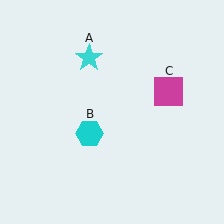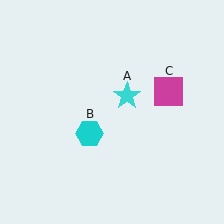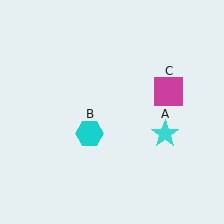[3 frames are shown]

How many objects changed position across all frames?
1 object changed position: cyan star (object A).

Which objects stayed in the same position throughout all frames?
Cyan hexagon (object B) and magenta square (object C) remained stationary.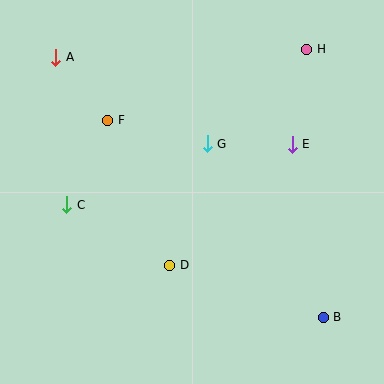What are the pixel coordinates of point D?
Point D is at (169, 265).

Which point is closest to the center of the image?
Point G at (207, 144) is closest to the center.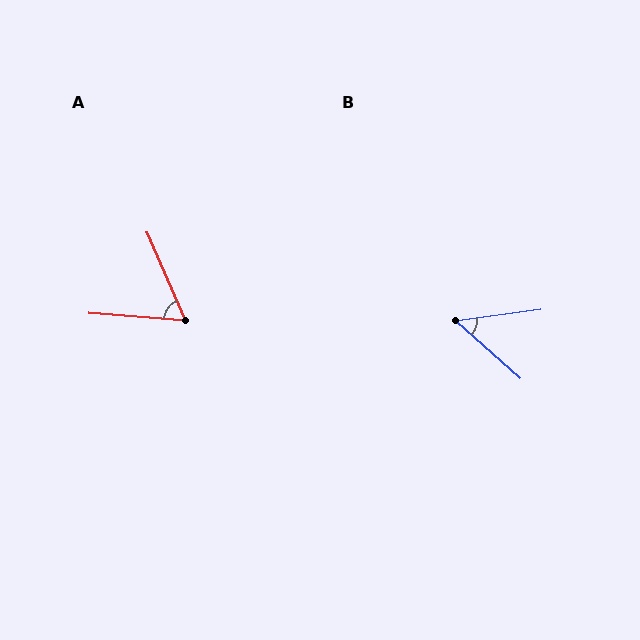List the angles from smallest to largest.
B (49°), A (62°).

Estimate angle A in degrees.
Approximately 62 degrees.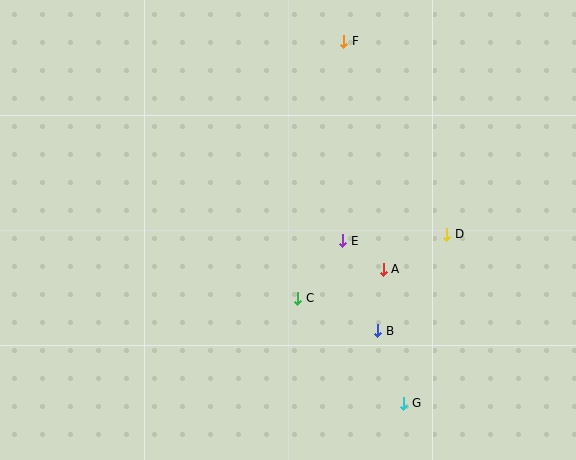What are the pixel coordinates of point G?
Point G is at (404, 403).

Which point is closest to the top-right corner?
Point F is closest to the top-right corner.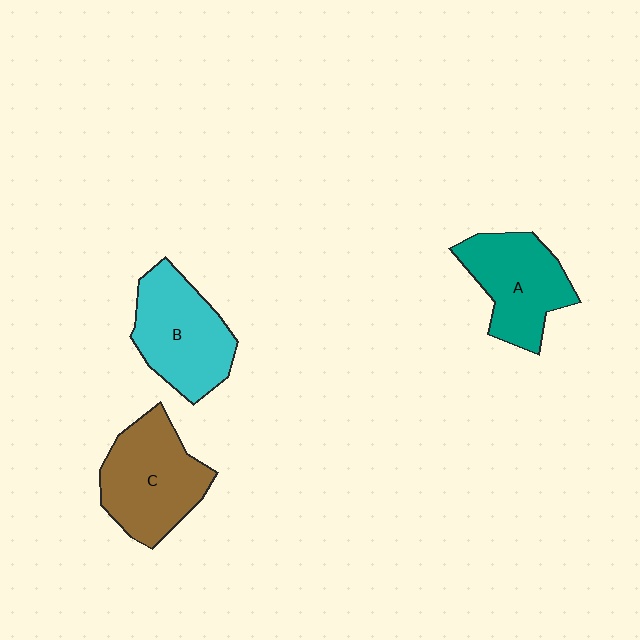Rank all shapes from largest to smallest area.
From largest to smallest: C (brown), B (cyan), A (teal).